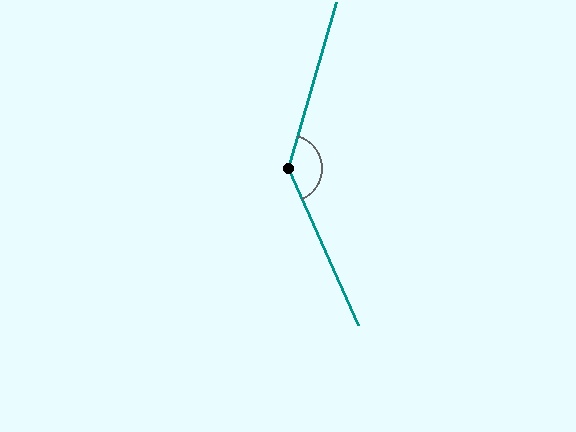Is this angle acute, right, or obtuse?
It is obtuse.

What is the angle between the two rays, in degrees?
Approximately 140 degrees.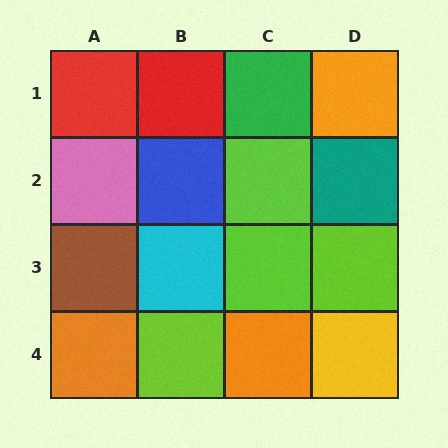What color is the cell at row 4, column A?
Orange.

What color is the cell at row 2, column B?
Blue.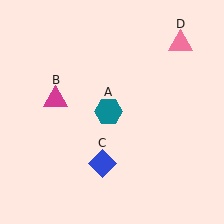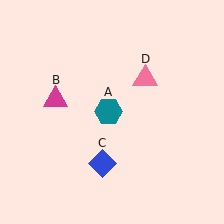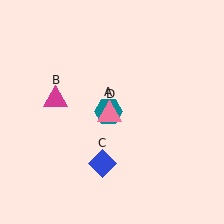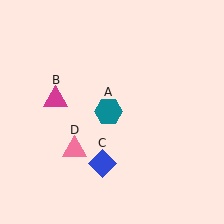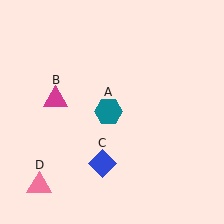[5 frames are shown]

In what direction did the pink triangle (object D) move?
The pink triangle (object D) moved down and to the left.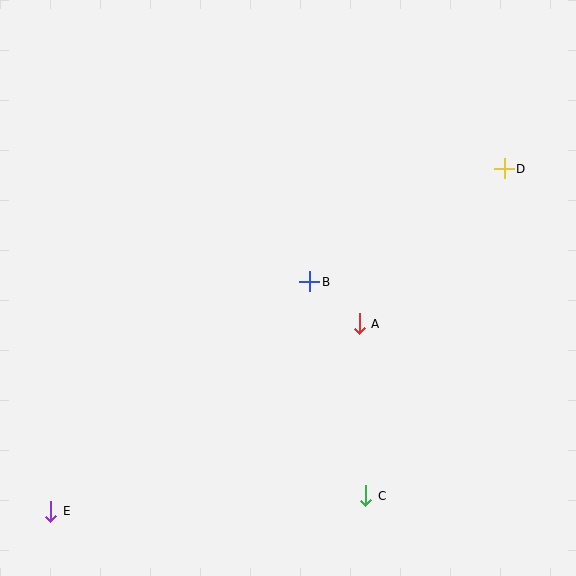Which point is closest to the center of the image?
Point B at (310, 282) is closest to the center.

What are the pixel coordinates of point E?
Point E is at (51, 511).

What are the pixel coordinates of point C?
Point C is at (366, 496).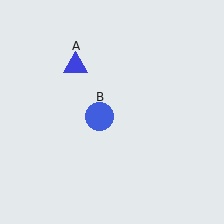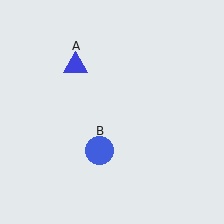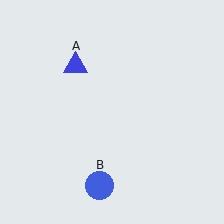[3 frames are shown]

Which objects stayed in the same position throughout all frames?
Blue triangle (object A) remained stationary.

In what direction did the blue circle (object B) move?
The blue circle (object B) moved down.